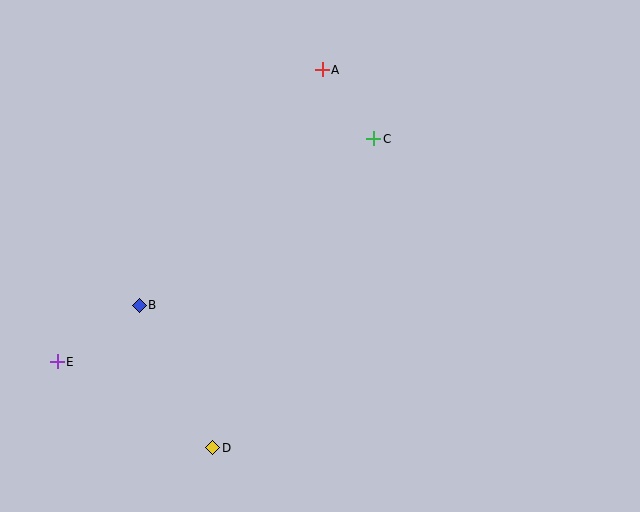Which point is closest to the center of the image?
Point C at (374, 139) is closest to the center.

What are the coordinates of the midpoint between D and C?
The midpoint between D and C is at (293, 293).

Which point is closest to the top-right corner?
Point C is closest to the top-right corner.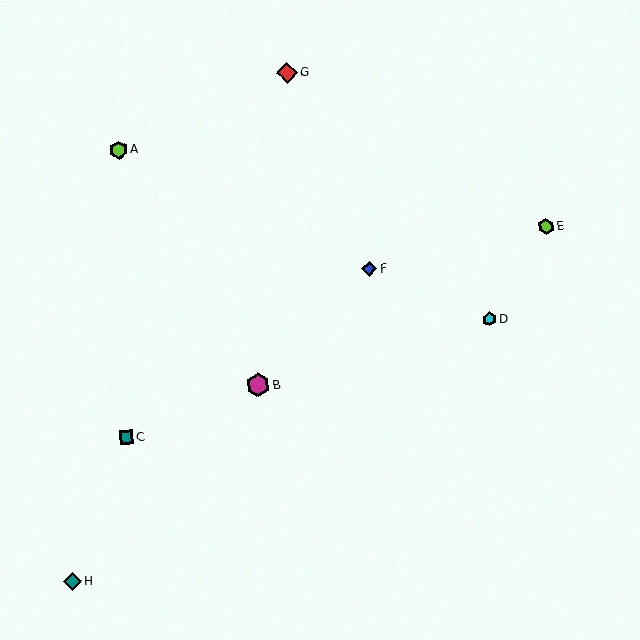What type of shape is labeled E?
Shape E is a lime hexagon.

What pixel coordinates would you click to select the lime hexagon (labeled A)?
Click at (119, 150) to select the lime hexagon A.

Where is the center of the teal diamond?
The center of the teal diamond is at (72, 582).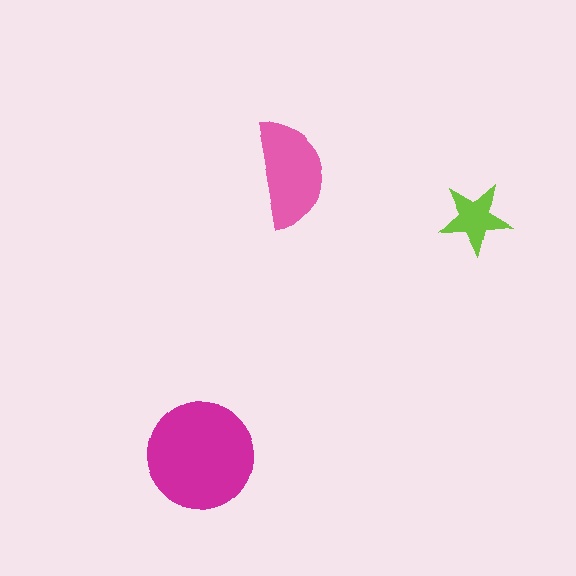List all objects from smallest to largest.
The lime star, the pink semicircle, the magenta circle.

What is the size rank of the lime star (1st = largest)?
3rd.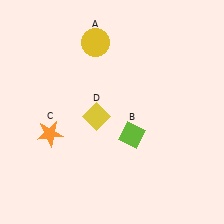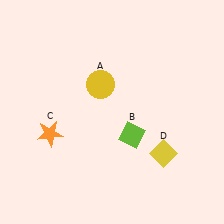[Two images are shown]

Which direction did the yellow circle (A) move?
The yellow circle (A) moved down.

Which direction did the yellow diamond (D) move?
The yellow diamond (D) moved right.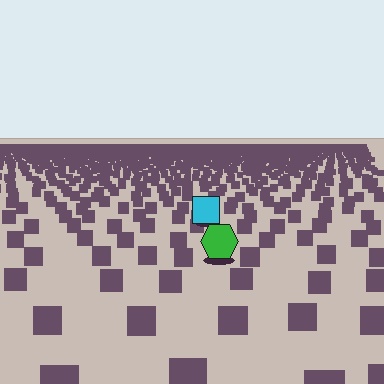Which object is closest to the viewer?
The green hexagon is closest. The texture marks near it are larger and more spread out.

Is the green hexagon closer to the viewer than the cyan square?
Yes. The green hexagon is closer — you can tell from the texture gradient: the ground texture is coarser near it.